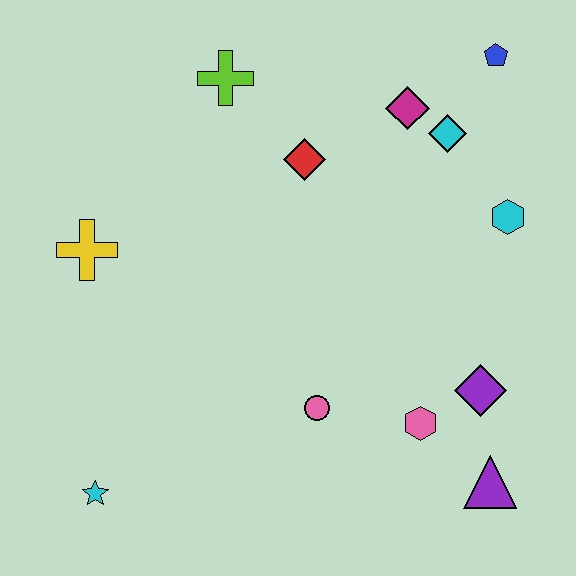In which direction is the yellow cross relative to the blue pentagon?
The yellow cross is to the left of the blue pentagon.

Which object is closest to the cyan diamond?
The magenta diamond is closest to the cyan diamond.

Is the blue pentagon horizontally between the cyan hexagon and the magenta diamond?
Yes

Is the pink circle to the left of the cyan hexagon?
Yes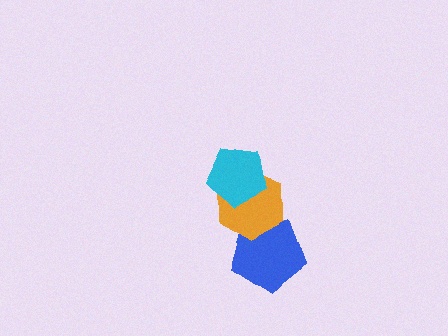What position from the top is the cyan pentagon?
The cyan pentagon is 1st from the top.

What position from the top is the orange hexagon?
The orange hexagon is 2nd from the top.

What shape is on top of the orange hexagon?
The cyan pentagon is on top of the orange hexagon.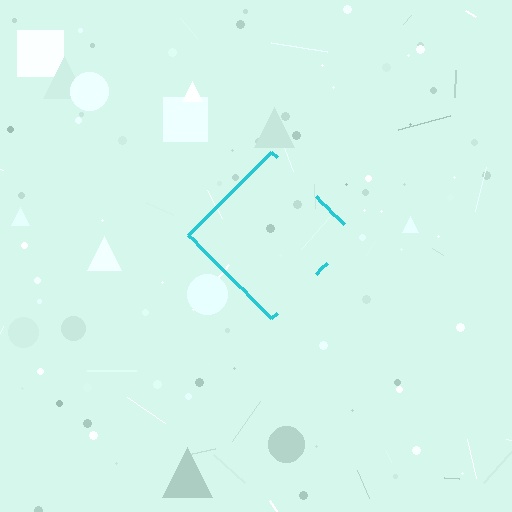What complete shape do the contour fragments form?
The contour fragments form a diamond.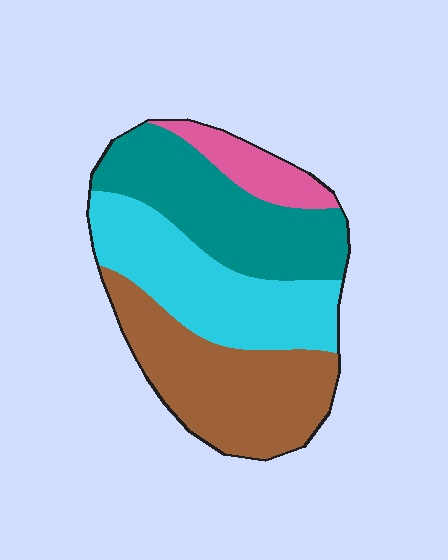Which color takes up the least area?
Pink, at roughly 10%.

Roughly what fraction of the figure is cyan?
Cyan covers 30% of the figure.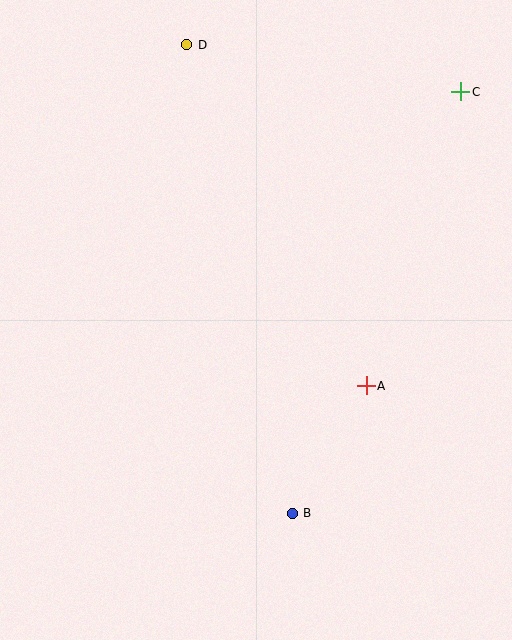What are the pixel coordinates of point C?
Point C is at (461, 92).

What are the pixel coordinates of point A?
Point A is at (366, 386).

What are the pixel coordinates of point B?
Point B is at (292, 513).